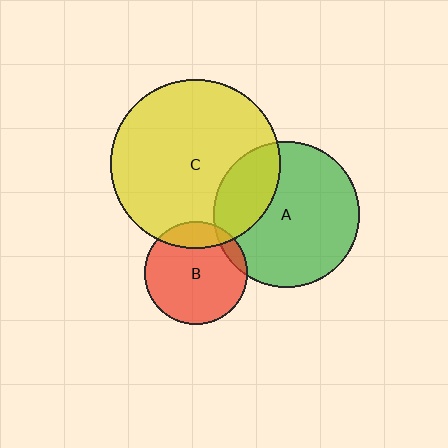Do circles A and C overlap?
Yes.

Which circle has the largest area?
Circle C (yellow).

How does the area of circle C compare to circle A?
Approximately 1.4 times.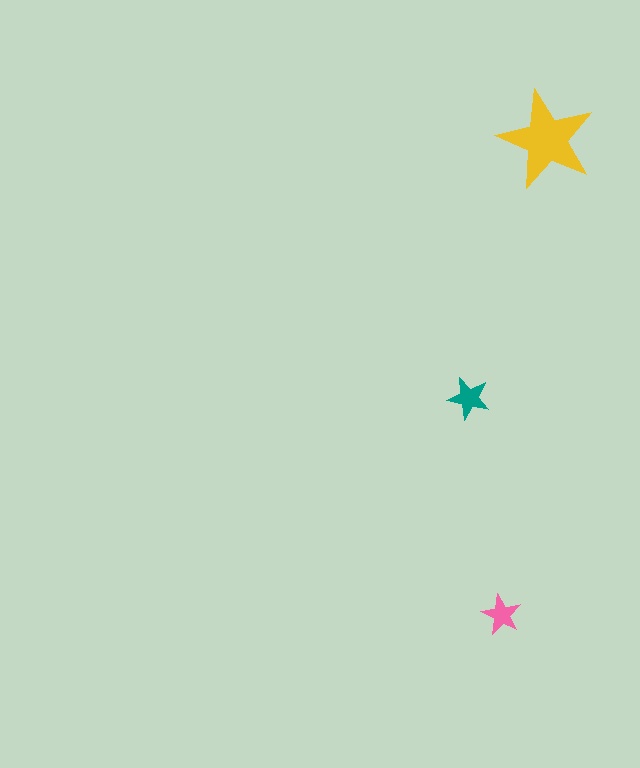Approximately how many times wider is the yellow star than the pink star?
About 2.5 times wider.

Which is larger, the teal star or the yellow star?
The yellow one.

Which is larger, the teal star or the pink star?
The teal one.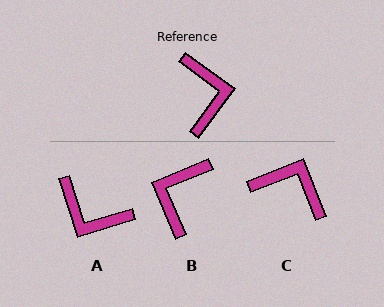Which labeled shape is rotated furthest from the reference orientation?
B, about 149 degrees away.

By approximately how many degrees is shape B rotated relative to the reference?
Approximately 149 degrees counter-clockwise.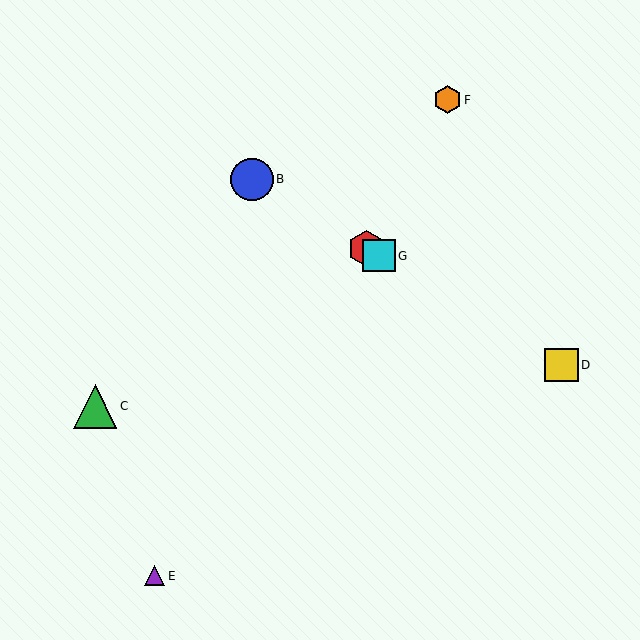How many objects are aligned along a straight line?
4 objects (A, B, D, G) are aligned along a straight line.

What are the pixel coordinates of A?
Object A is at (367, 248).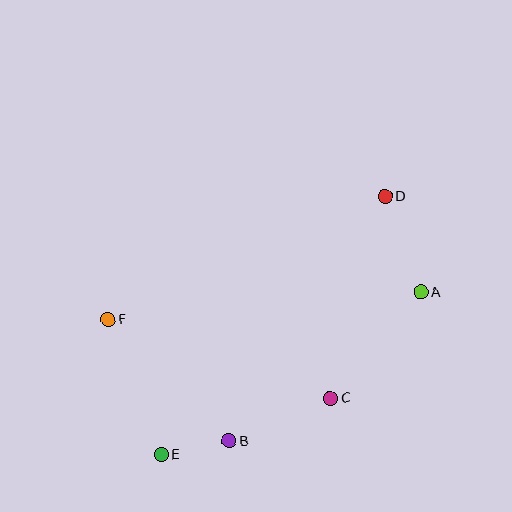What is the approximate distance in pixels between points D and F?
The distance between D and F is approximately 303 pixels.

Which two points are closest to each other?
Points B and E are closest to each other.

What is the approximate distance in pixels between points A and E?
The distance between A and E is approximately 307 pixels.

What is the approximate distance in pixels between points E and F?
The distance between E and F is approximately 145 pixels.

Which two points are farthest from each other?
Points D and E are farthest from each other.